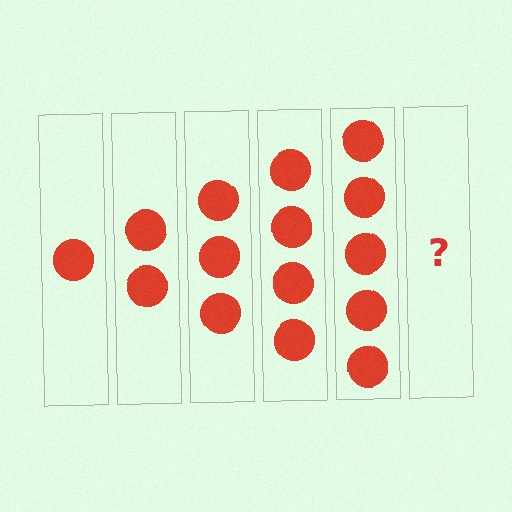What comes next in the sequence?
The next element should be 6 circles.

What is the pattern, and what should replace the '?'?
The pattern is that each step adds one more circle. The '?' should be 6 circles.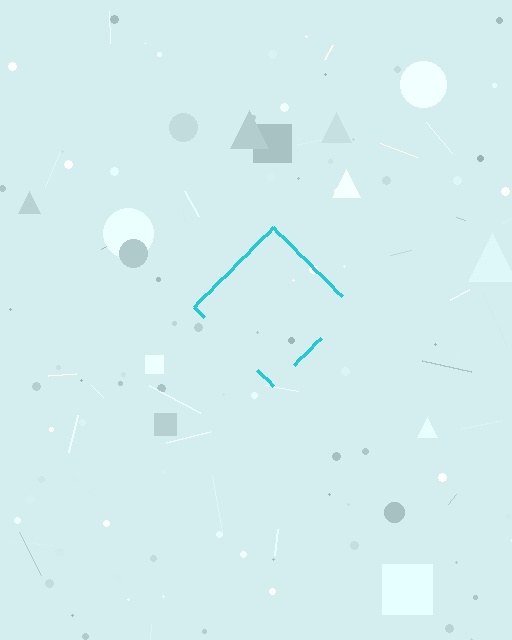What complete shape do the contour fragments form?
The contour fragments form a diamond.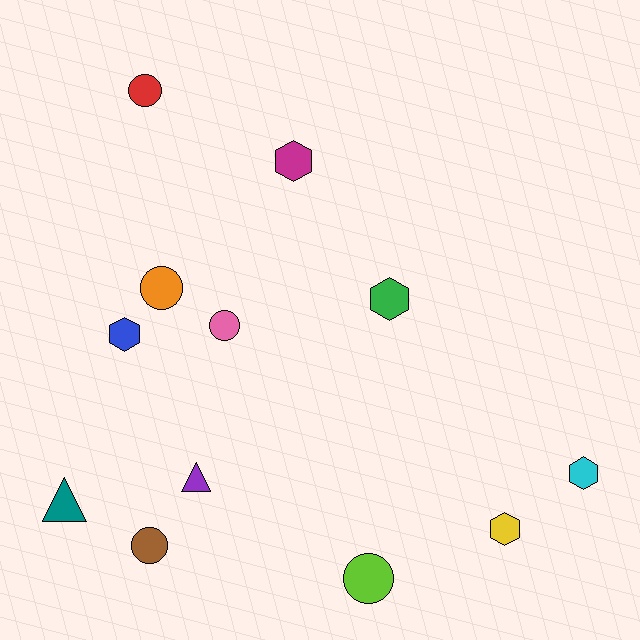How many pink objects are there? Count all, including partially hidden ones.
There is 1 pink object.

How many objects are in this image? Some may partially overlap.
There are 12 objects.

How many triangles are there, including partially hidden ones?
There are 2 triangles.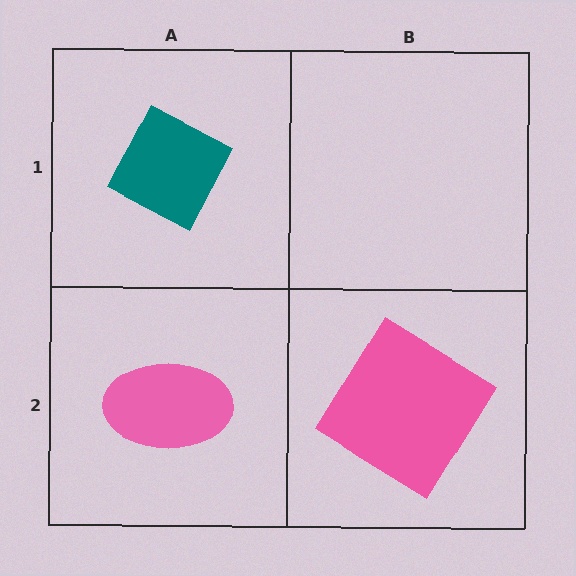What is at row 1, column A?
A teal diamond.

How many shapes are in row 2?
2 shapes.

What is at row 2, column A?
A pink ellipse.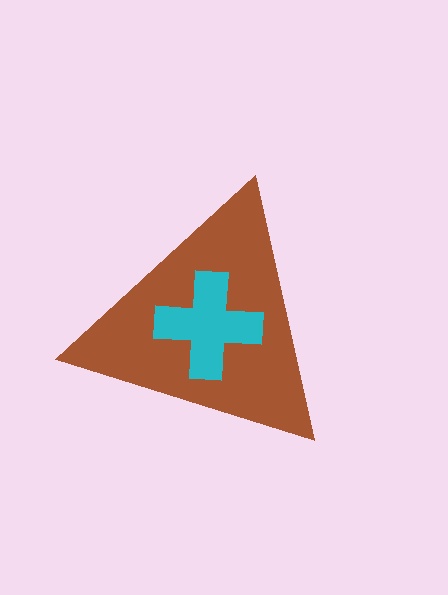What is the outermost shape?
The brown triangle.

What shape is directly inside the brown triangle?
The cyan cross.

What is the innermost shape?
The cyan cross.